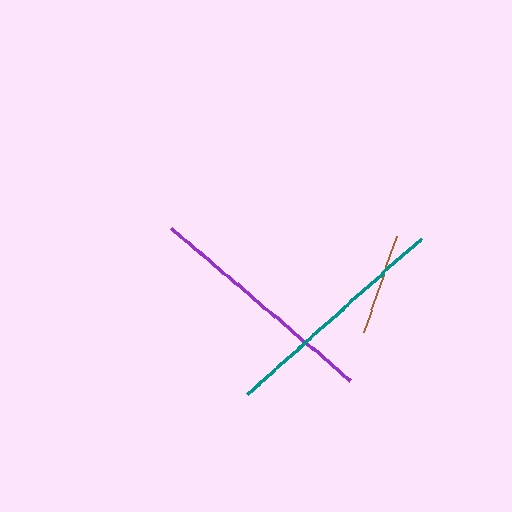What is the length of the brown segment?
The brown segment is approximately 101 pixels long.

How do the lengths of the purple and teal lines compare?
The purple and teal lines are approximately the same length.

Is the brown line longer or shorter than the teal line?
The teal line is longer than the brown line.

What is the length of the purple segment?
The purple segment is approximately 235 pixels long.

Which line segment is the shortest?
The brown line is the shortest at approximately 101 pixels.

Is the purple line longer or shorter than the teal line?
The purple line is longer than the teal line.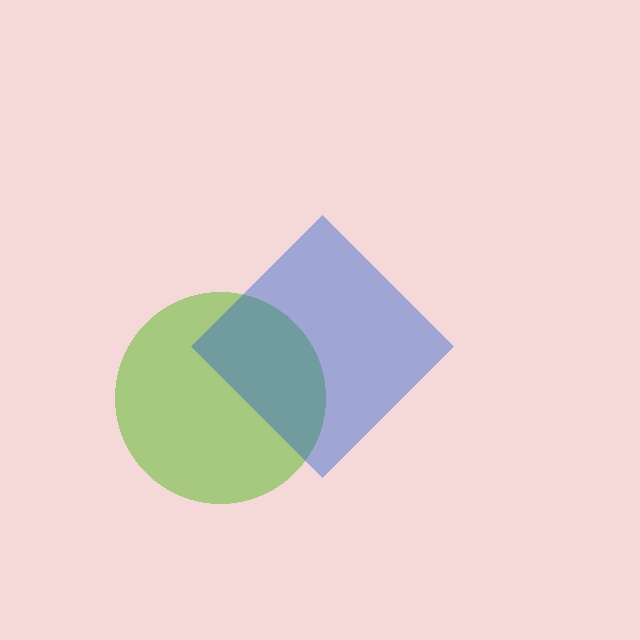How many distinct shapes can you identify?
There are 2 distinct shapes: a lime circle, a blue diamond.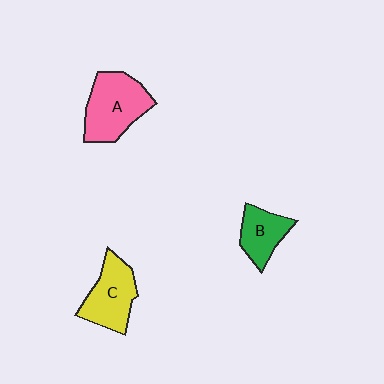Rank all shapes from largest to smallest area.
From largest to smallest: A (pink), C (yellow), B (green).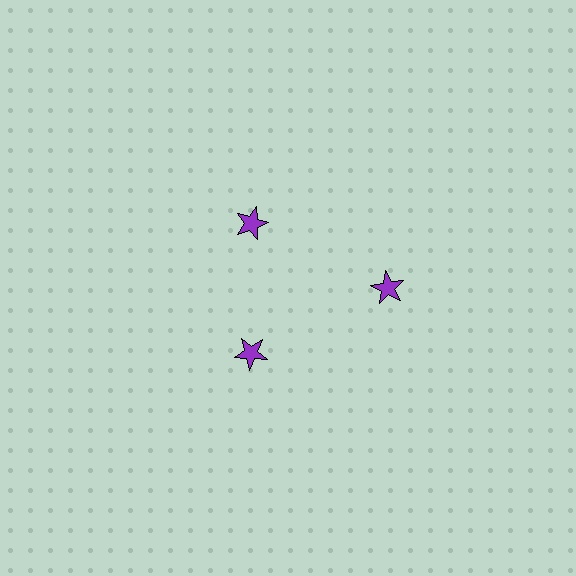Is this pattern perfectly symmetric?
No. The 3 purple stars are arranged in a ring, but one element near the 3 o'clock position is pushed outward from the center, breaking the 3-fold rotational symmetry.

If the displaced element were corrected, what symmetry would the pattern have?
It would have 3-fold rotational symmetry — the pattern would map onto itself every 120 degrees.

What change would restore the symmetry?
The symmetry would be restored by moving it inward, back onto the ring so that all 3 stars sit at equal angles and equal distance from the center.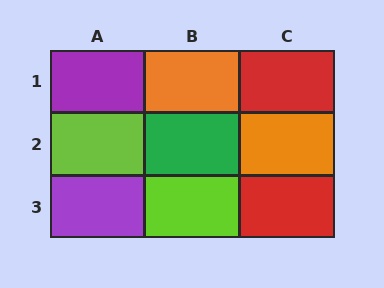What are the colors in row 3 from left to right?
Purple, lime, red.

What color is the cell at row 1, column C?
Red.